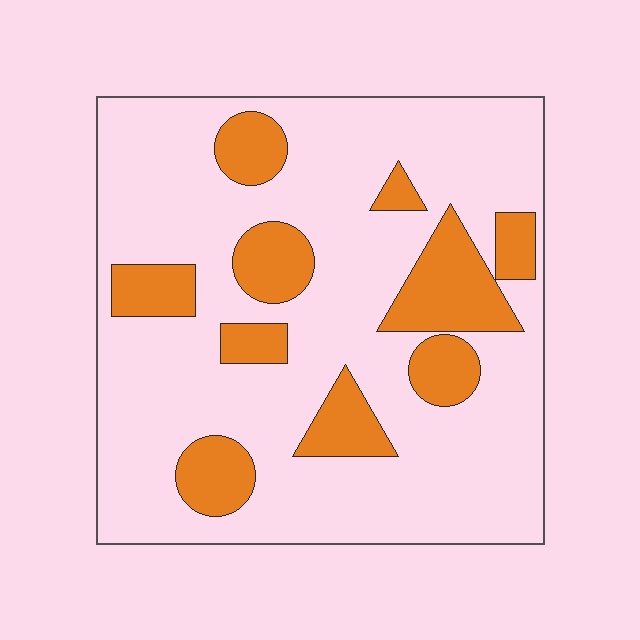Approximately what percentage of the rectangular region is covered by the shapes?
Approximately 25%.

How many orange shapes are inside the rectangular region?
10.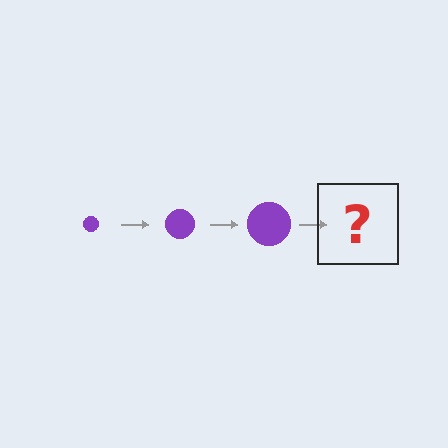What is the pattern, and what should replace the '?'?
The pattern is that the circle gets progressively larger each step. The '?' should be a purple circle, larger than the previous one.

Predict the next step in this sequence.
The next step is a purple circle, larger than the previous one.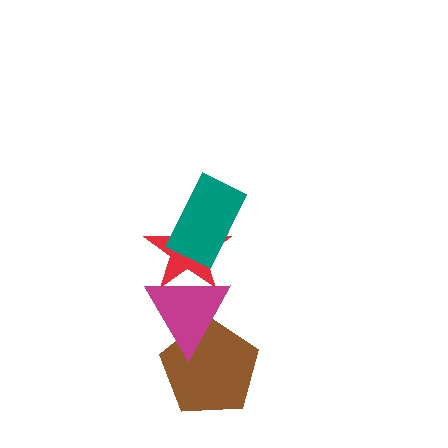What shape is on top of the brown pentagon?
The magenta triangle is on top of the brown pentagon.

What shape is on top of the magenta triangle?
The red star is on top of the magenta triangle.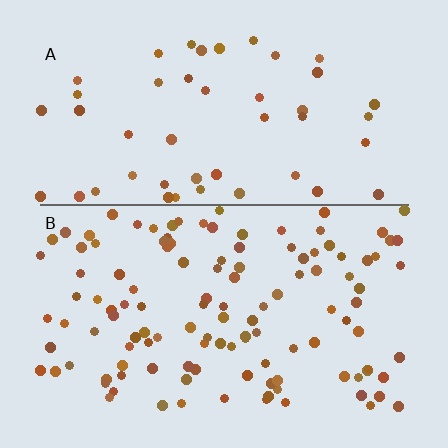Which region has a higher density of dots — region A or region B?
B (the bottom).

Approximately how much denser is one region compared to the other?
Approximately 2.5× — region B over region A.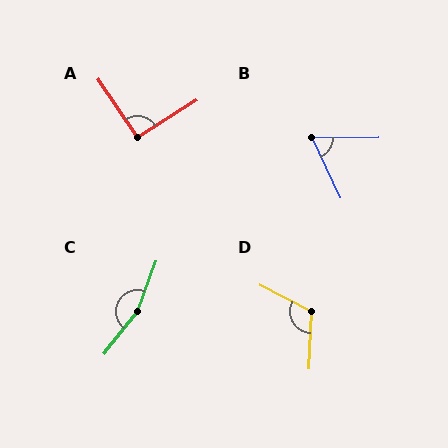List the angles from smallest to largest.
B (65°), A (92°), D (115°), C (162°).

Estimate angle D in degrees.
Approximately 115 degrees.